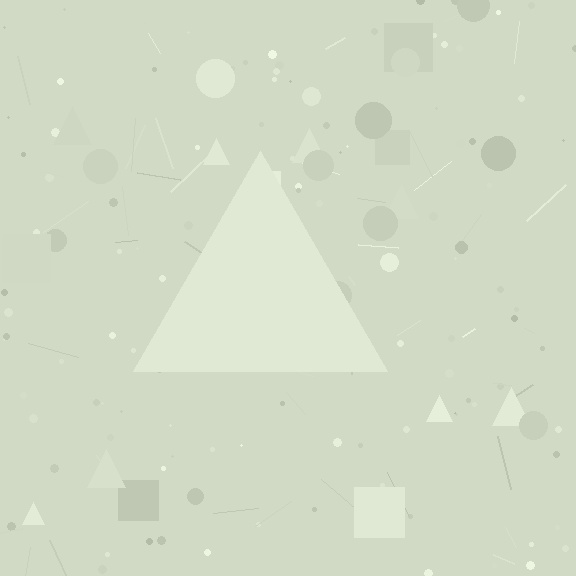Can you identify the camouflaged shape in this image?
The camouflaged shape is a triangle.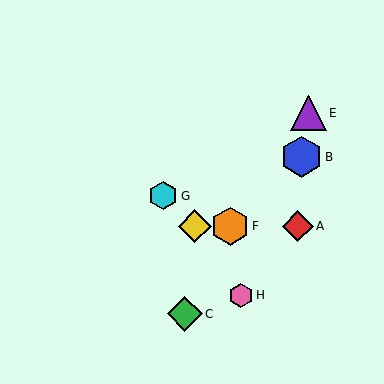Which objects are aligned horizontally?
Objects A, D, F are aligned horizontally.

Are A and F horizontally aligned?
Yes, both are at y≈226.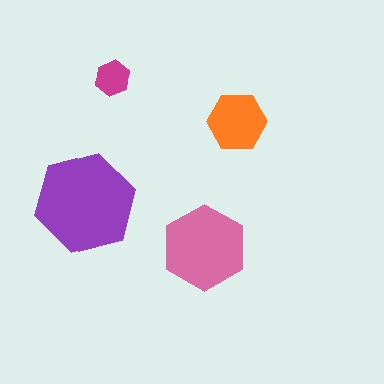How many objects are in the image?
There are 4 objects in the image.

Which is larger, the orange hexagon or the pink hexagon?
The pink one.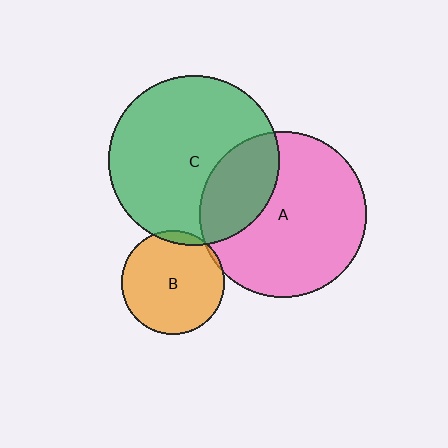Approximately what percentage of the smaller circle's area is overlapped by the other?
Approximately 5%.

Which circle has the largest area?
Circle C (green).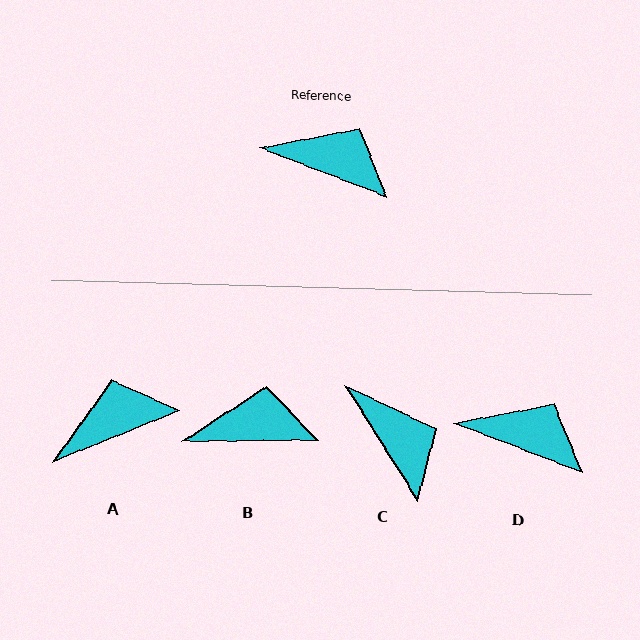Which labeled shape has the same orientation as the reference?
D.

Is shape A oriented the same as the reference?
No, it is off by about 43 degrees.